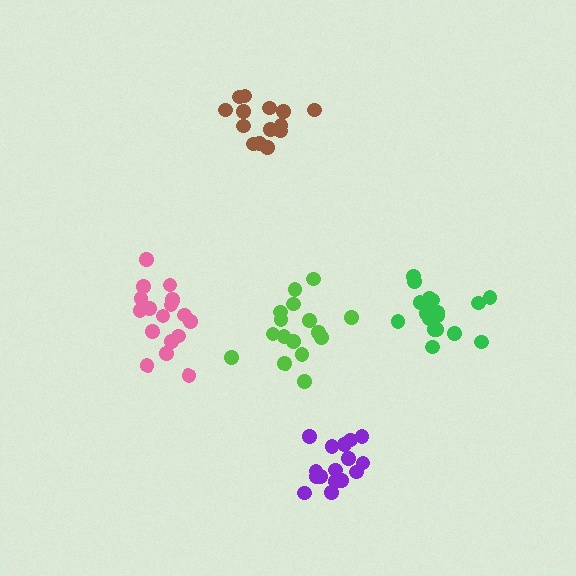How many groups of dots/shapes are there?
There are 5 groups.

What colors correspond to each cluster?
The clusters are colored: lime, brown, pink, purple, green.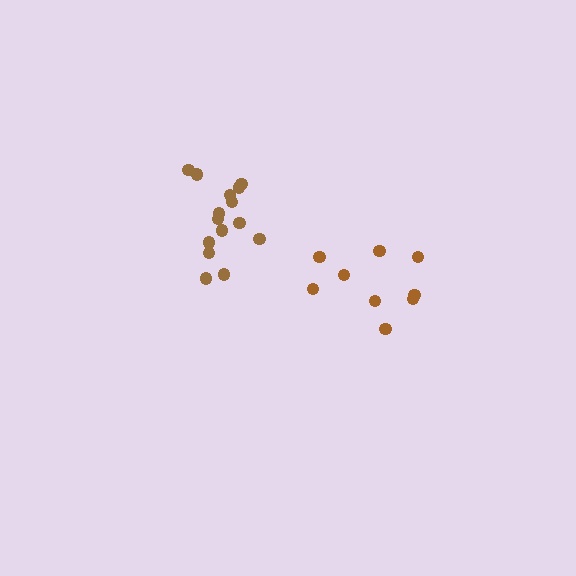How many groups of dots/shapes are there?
There are 2 groups.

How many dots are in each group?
Group 1: 9 dots, Group 2: 15 dots (24 total).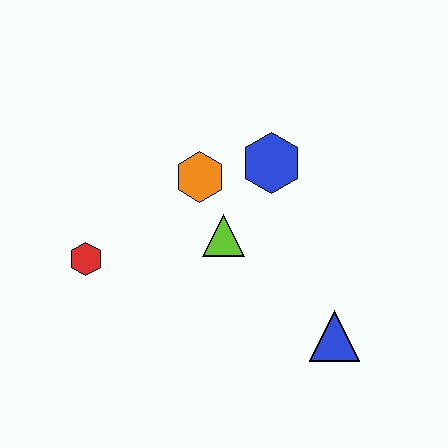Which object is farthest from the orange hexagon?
The blue triangle is farthest from the orange hexagon.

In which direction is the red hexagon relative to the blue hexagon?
The red hexagon is to the left of the blue hexagon.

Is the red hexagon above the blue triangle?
Yes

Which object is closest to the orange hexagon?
The lime triangle is closest to the orange hexagon.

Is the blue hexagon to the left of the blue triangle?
Yes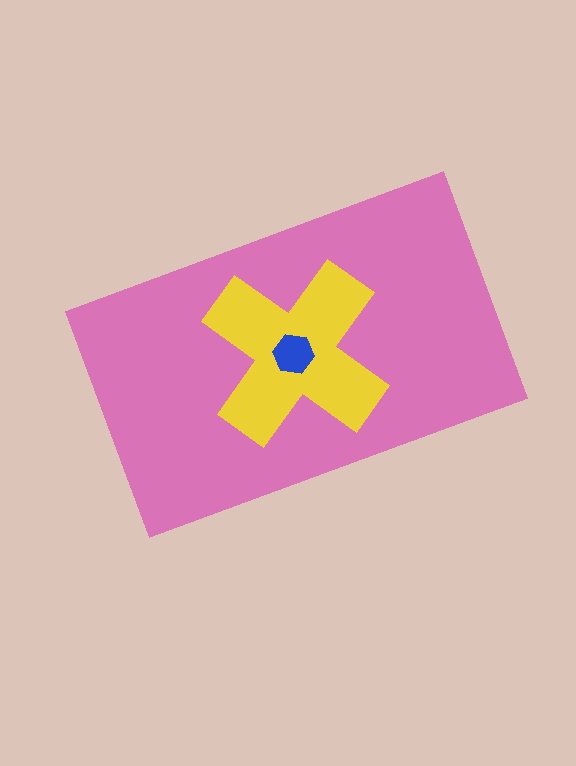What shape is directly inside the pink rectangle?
The yellow cross.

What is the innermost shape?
The blue hexagon.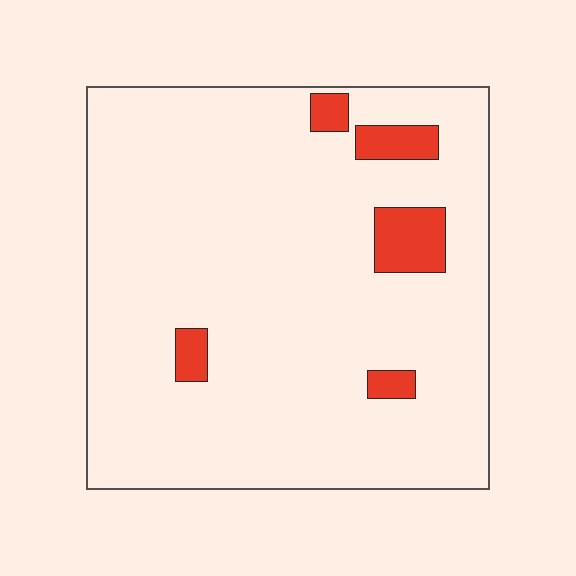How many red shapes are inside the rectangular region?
5.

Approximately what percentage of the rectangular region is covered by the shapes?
Approximately 10%.